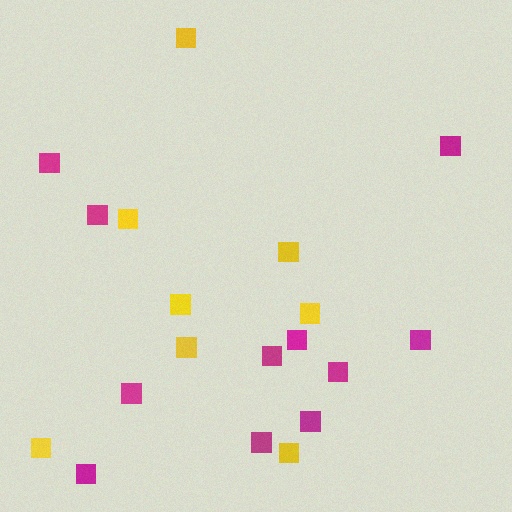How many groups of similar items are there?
There are 2 groups: one group of yellow squares (8) and one group of magenta squares (11).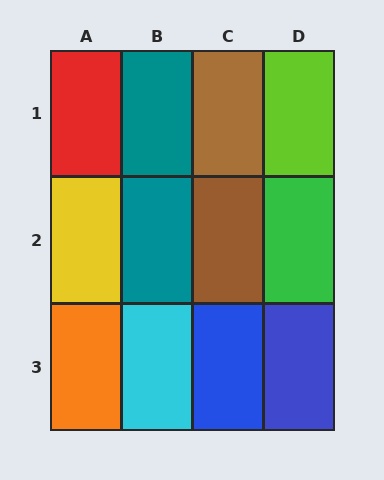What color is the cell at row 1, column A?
Red.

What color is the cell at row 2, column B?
Teal.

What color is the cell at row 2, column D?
Green.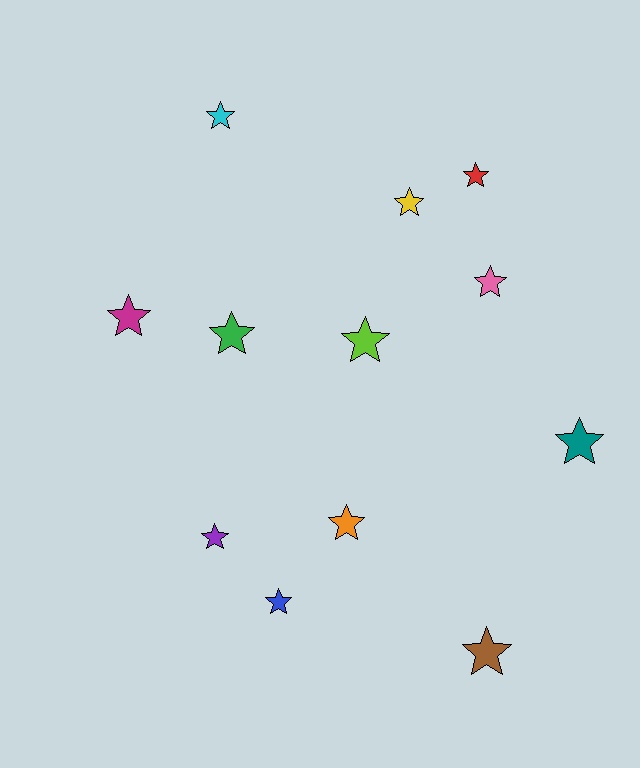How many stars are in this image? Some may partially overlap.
There are 12 stars.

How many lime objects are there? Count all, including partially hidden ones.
There is 1 lime object.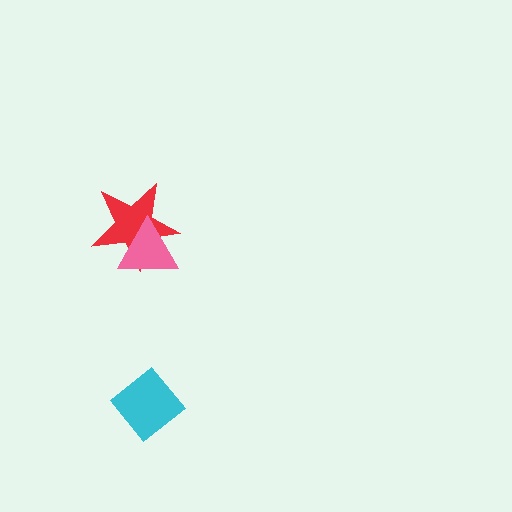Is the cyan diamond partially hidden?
No, no other shape covers it.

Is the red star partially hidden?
Yes, it is partially covered by another shape.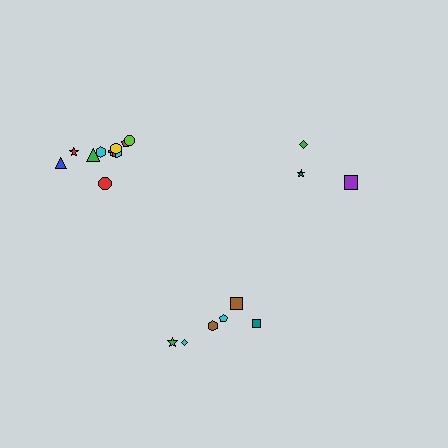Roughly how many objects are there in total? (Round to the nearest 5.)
Roughly 20 objects in total.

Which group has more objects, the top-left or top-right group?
The top-left group.